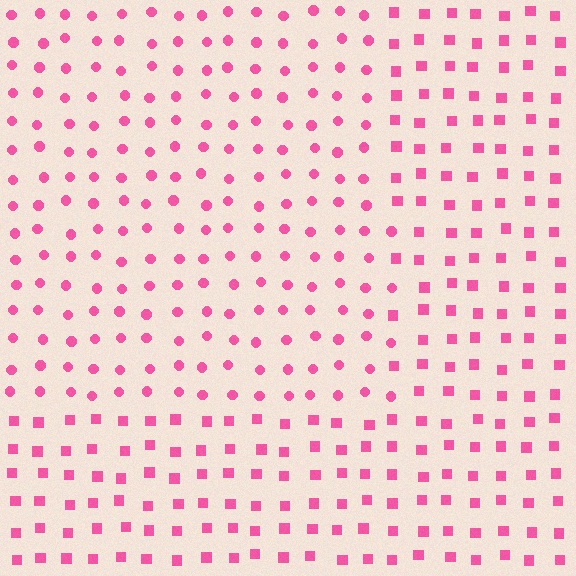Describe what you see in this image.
The image is filled with small pink elements arranged in a uniform grid. A rectangle-shaped region contains circles, while the surrounding area contains squares. The boundary is defined purely by the change in element shape.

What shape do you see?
I see a rectangle.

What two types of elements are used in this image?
The image uses circles inside the rectangle region and squares outside it.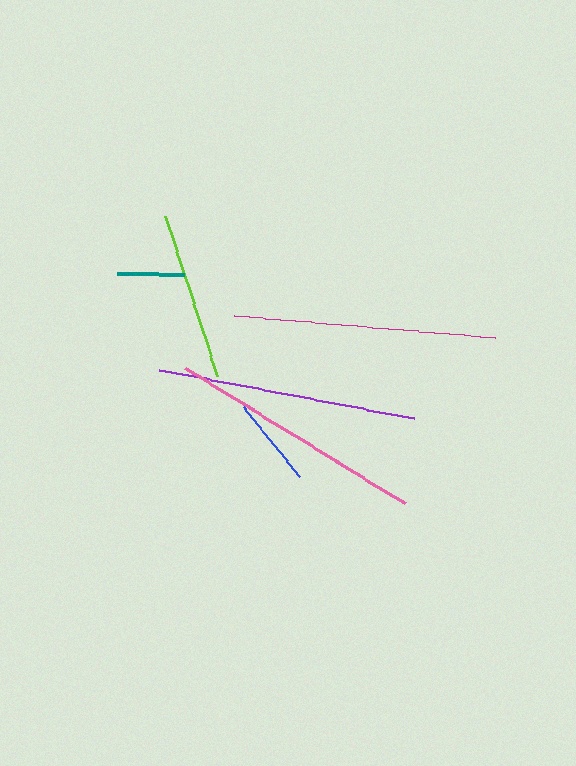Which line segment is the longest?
The magenta line is the longest at approximately 262 pixels.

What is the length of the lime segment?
The lime segment is approximately 169 pixels long.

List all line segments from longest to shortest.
From longest to shortest: magenta, purple, pink, lime, blue, teal.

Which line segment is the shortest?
The teal line is the shortest at approximately 67 pixels.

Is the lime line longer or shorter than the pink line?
The pink line is longer than the lime line.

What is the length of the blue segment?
The blue segment is approximately 90 pixels long.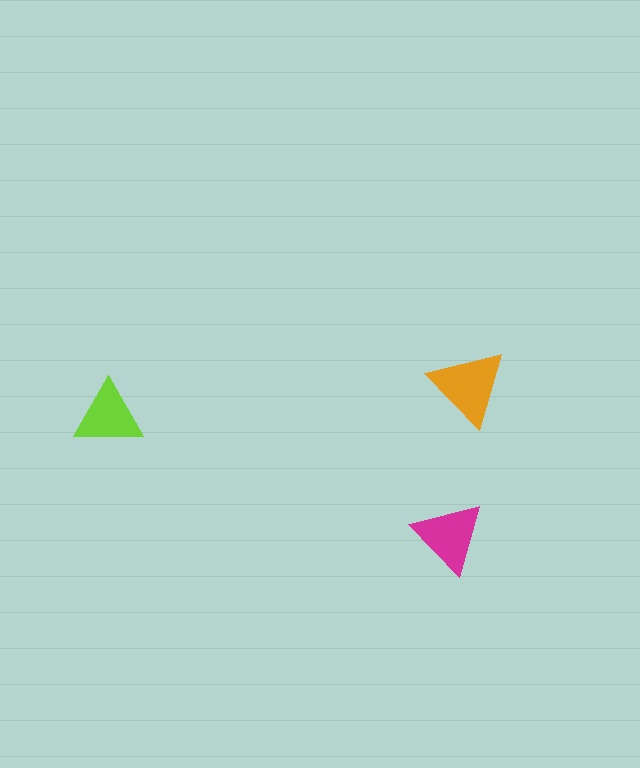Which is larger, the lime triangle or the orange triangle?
The orange one.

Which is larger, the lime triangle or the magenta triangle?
The magenta one.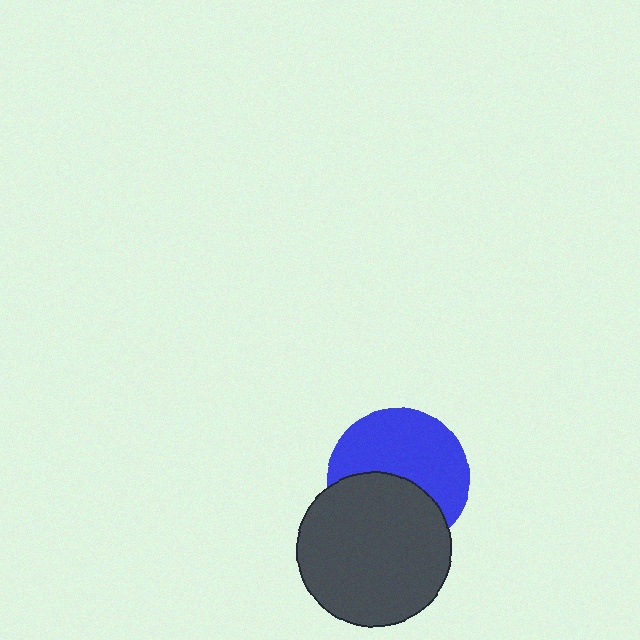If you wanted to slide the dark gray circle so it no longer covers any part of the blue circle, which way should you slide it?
Slide it down — that is the most direct way to separate the two shapes.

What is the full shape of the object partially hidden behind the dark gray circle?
The partially hidden object is a blue circle.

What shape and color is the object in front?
The object in front is a dark gray circle.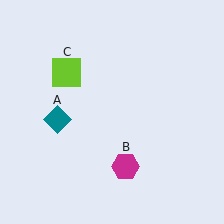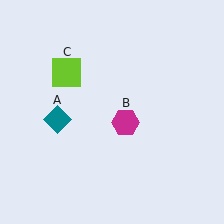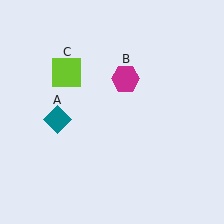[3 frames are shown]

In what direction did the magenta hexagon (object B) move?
The magenta hexagon (object B) moved up.